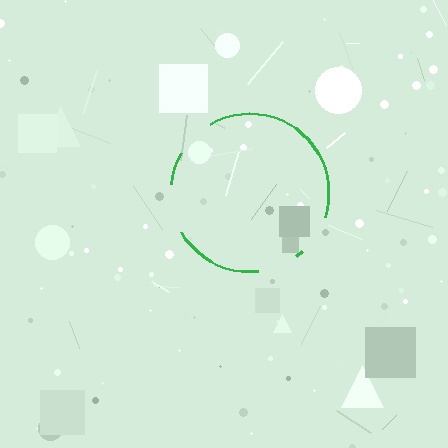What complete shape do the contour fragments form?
The contour fragments form a circle.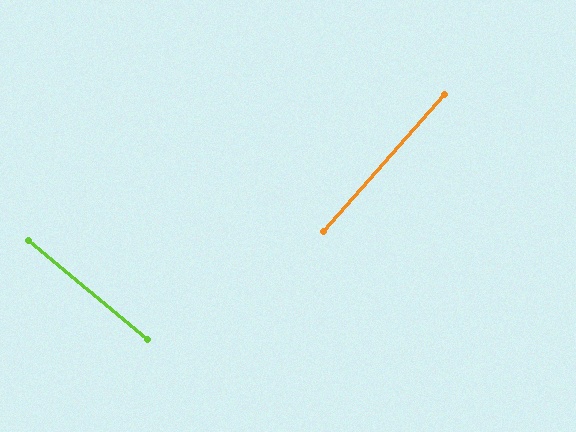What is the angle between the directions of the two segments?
Approximately 89 degrees.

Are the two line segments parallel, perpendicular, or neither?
Perpendicular — they meet at approximately 89°.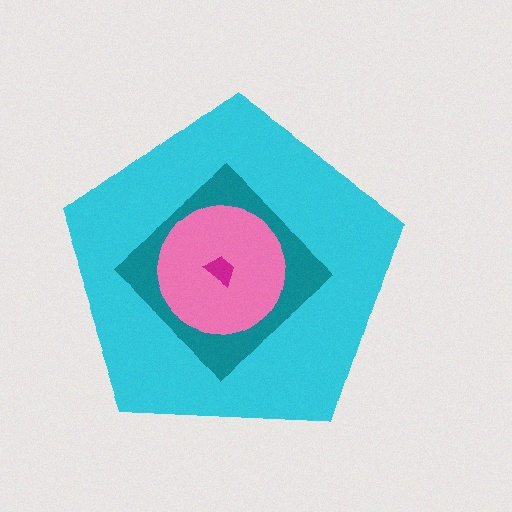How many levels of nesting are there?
4.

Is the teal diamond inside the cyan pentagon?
Yes.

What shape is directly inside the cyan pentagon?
The teal diamond.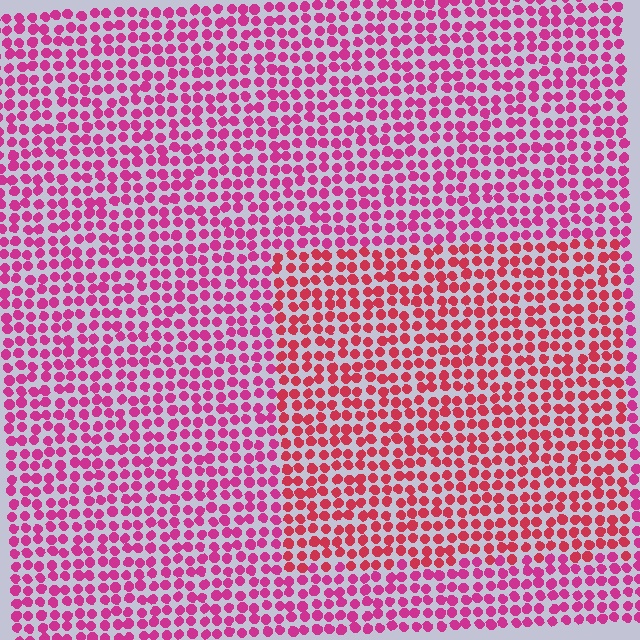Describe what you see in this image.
The image is filled with small magenta elements in a uniform arrangement. A rectangle-shaped region is visible where the elements are tinted to a slightly different hue, forming a subtle color boundary.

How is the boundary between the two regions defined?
The boundary is defined purely by a slight shift in hue (about 26 degrees). Spacing, size, and orientation are identical on both sides.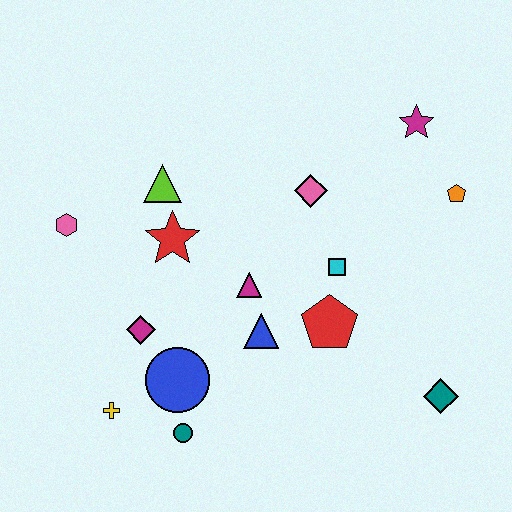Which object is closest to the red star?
The lime triangle is closest to the red star.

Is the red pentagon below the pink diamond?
Yes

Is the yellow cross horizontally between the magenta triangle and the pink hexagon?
Yes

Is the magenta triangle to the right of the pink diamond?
No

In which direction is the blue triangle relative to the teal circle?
The blue triangle is above the teal circle.